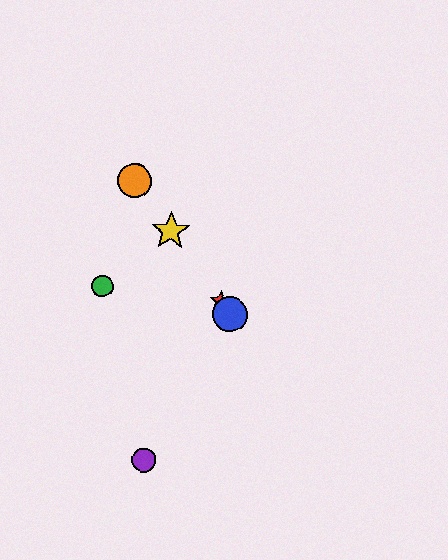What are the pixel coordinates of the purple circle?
The purple circle is at (143, 461).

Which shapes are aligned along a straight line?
The red star, the blue circle, the yellow star, the orange circle are aligned along a straight line.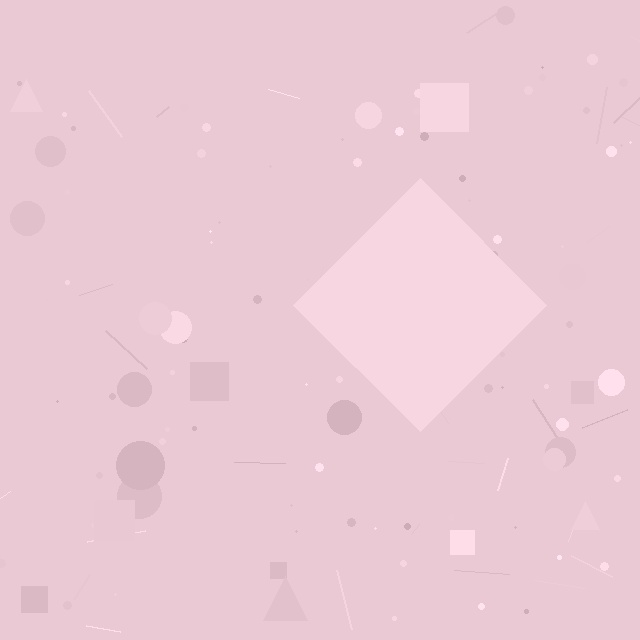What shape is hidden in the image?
A diamond is hidden in the image.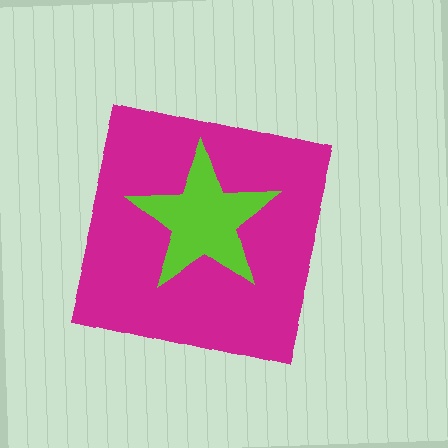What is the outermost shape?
The magenta square.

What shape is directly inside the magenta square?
The lime star.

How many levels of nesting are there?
2.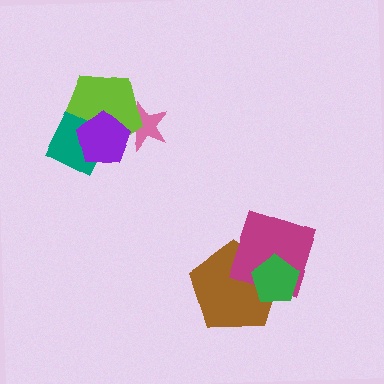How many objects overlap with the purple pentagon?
3 objects overlap with the purple pentagon.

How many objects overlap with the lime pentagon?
3 objects overlap with the lime pentagon.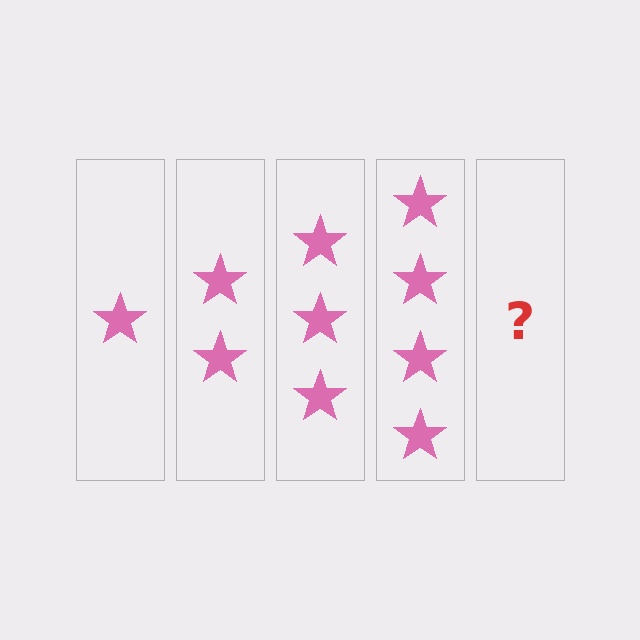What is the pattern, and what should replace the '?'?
The pattern is that each step adds one more star. The '?' should be 5 stars.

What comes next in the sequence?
The next element should be 5 stars.